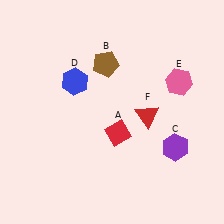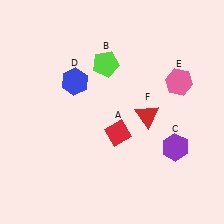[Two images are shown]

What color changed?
The pentagon (B) changed from brown in Image 1 to lime in Image 2.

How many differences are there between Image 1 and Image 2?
There is 1 difference between the two images.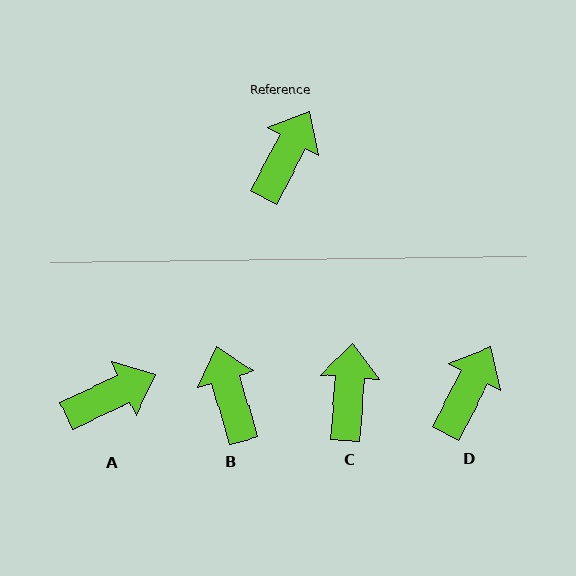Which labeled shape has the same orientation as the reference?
D.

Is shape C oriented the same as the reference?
No, it is off by about 23 degrees.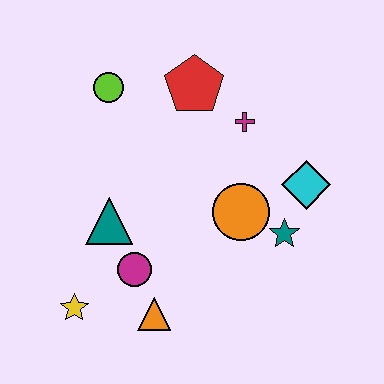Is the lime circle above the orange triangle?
Yes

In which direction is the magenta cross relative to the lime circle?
The magenta cross is to the right of the lime circle.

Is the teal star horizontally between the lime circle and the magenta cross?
No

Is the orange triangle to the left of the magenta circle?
No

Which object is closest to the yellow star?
The magenta circle is closest to the yellow star.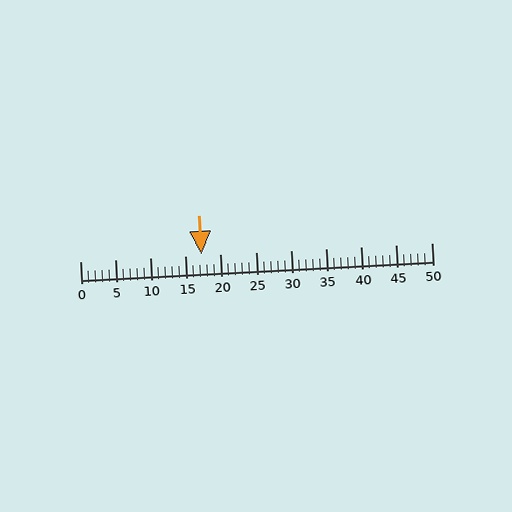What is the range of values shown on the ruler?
The ruler shows values from 0 to 50.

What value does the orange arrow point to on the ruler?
The orange arrow points to approximately 17.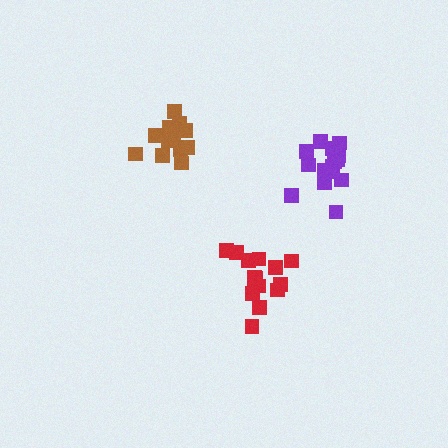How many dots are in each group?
Group 1: 15 dots, Group 2: 14 dots, Group 3: 16 dots (45 total).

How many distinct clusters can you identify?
There are 3 distinct clusters.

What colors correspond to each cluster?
The clusters are colored: red, brown, purple.